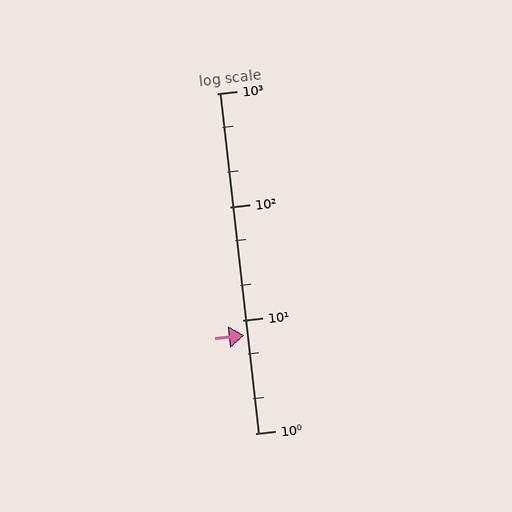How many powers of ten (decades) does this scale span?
The scale spans 3 decades, from 1 to 1000.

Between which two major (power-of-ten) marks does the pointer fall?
The pointer is between 1 and 10.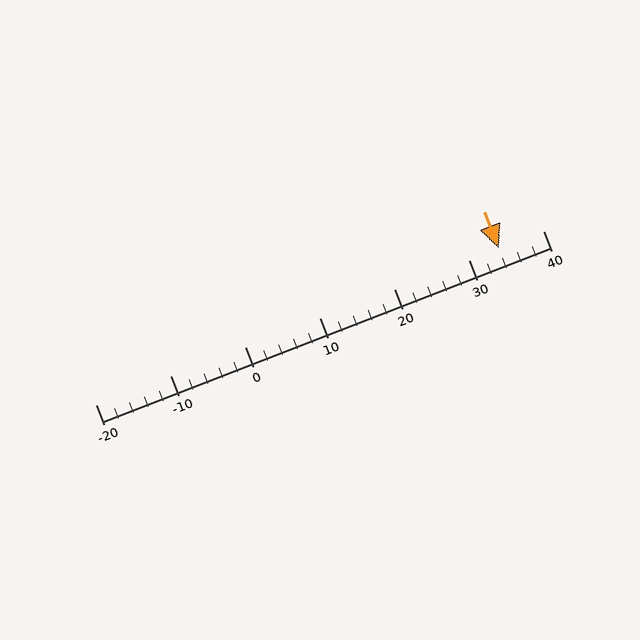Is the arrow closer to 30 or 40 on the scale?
The arrow is closer to 30.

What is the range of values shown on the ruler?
The ruler shows values from -20 to 40.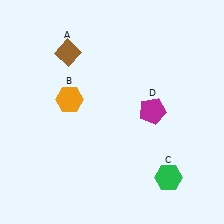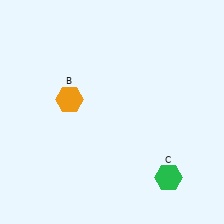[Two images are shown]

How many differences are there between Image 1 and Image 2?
There are 2 differences between the two images.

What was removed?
The magenta pentagon (D), the brown diamond (A) were removed in Image 2.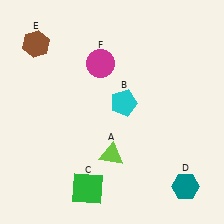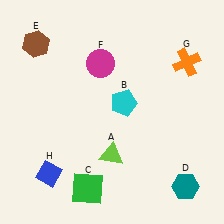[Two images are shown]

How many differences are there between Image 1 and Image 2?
There are 2 differences between the two images.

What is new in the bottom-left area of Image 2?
A blue diamond (H) was added in the bottom-left area of Image 2.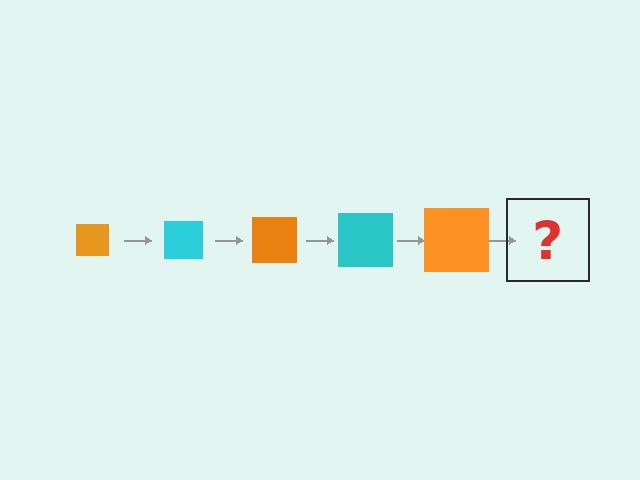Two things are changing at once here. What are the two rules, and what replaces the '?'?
The two rules are that the square grows larger each step and the color cycles through orange and cyan. The '?' should be a cyan square, larger than the previous one.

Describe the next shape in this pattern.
It should be a cyan square, larger than the previous one.